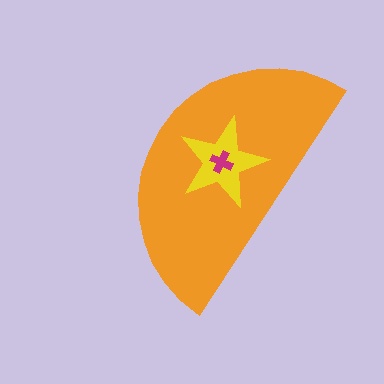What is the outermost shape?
The orange semicircle.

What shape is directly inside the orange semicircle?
The yellow star.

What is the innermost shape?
The magenta cross.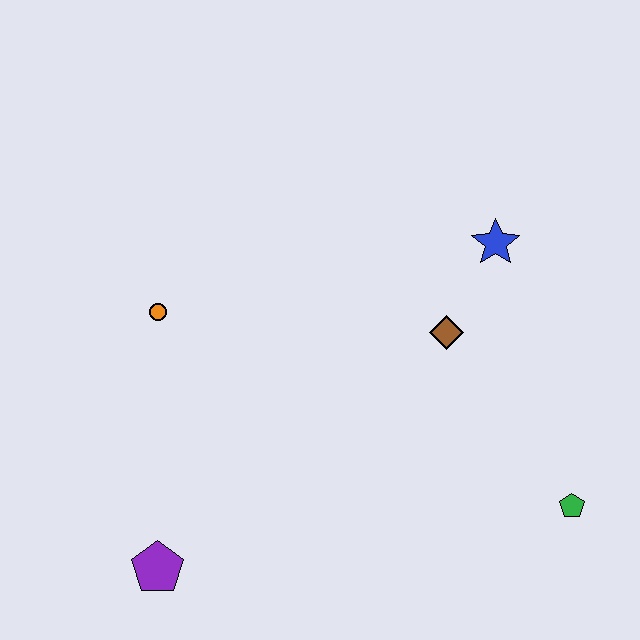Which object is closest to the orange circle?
The purple pentagon is closest to the orange circle.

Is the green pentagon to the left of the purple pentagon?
No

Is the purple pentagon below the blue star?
Yes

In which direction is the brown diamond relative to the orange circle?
The brown diamond is to the right of the orange circle.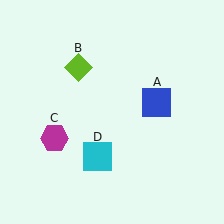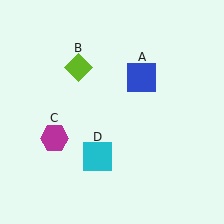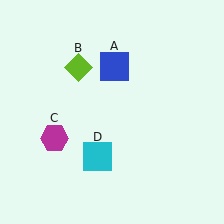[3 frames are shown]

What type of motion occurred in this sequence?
The blue square (object A) rotated counterclockwise around the center of the scene.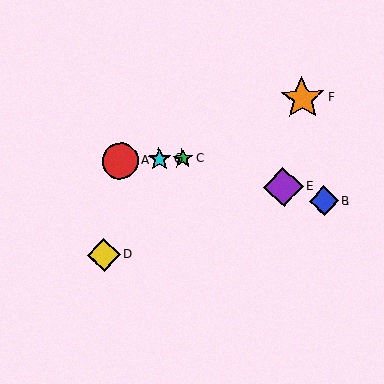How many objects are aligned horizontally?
3 objects (A, C, G) are aligned horizontally.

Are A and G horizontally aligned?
Yes, both are at y≈161.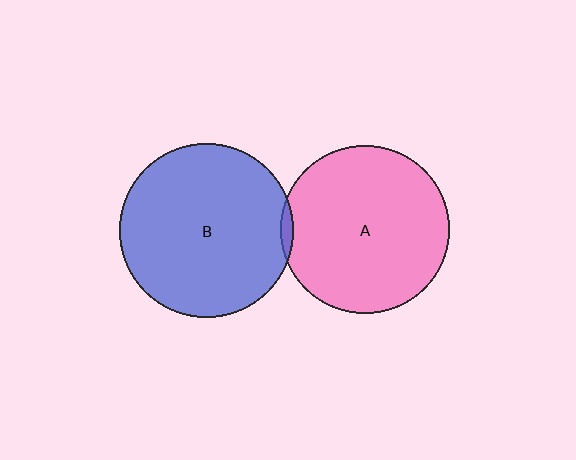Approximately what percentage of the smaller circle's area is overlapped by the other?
Approximately 5%.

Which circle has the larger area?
Circle B (blue).